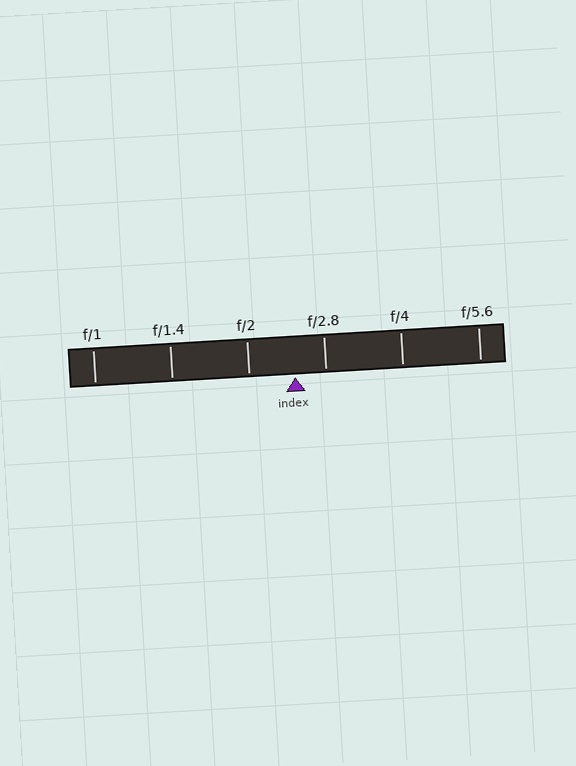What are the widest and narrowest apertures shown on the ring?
The widest aperture shown is f/1 and the narrowest is f/5.6.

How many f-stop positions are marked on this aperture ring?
There are 6 f-stop positions marked.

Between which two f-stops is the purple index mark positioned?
The index mark is between f/2 and f/2.8.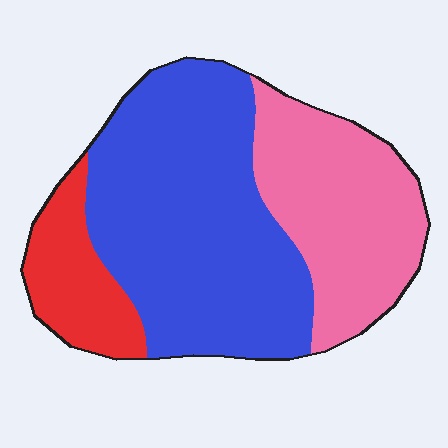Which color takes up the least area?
Red, at roughly 15%.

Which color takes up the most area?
Blue, at roughly 55%.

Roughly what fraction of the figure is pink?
Pink covers about 30% of the figure.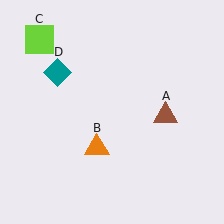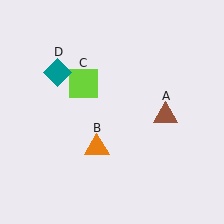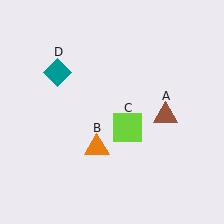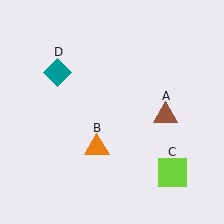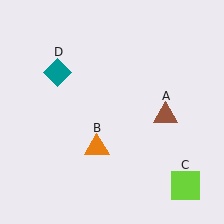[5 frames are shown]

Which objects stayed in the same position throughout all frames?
Brown triangle (object A) and orange triangle (object B) and teal diamond (object D) remained stationary.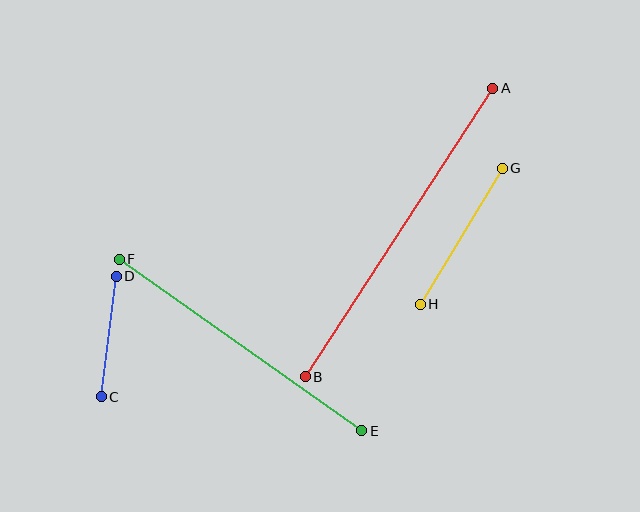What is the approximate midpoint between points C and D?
The midpoint is at approximately (109, 337) pixels.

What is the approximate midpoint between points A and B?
The midpoint is at approximately (399, 233) pixels.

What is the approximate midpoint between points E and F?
The midpoint is at approximately (241, 345) pixels.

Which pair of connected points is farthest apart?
Points A and B are farthest apart.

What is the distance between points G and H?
The distance is approximately 159 pixels.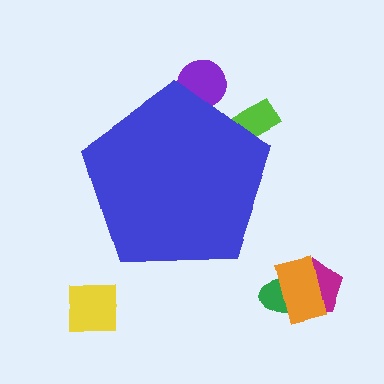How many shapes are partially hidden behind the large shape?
2 shapes are partially hidden.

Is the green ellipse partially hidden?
No, the green ellipse is fully visible.